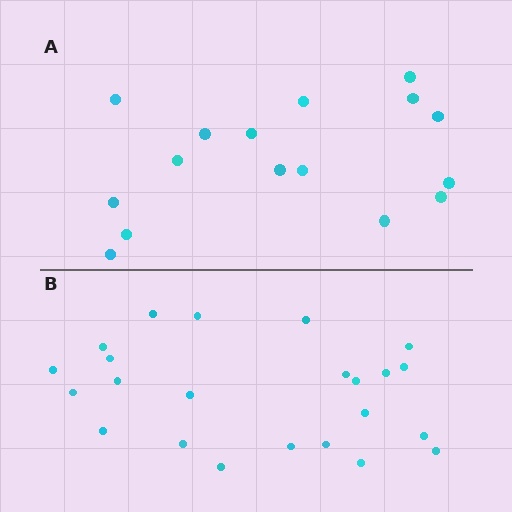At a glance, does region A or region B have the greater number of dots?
Region B (the bottom region) has more dots.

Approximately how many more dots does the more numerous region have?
Region B has roughly 8 or so more dots than region A.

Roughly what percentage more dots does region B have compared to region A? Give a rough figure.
About 45% more.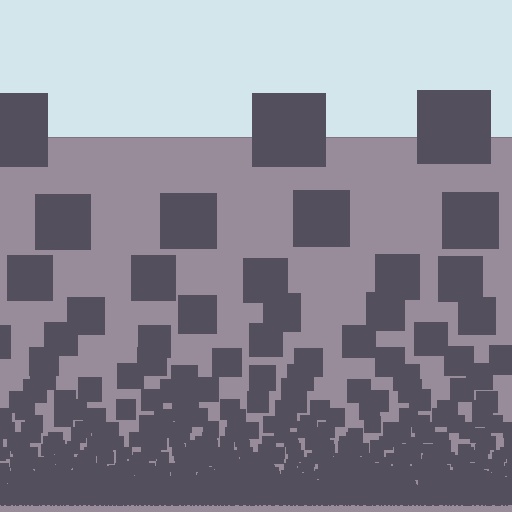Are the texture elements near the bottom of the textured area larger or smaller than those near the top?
Smaller. The gradient is inverted — elements near the bottom are smaller and denser.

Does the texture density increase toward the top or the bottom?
Density increases toward the bottom.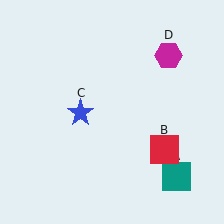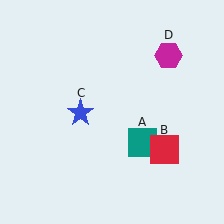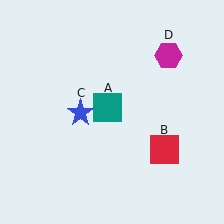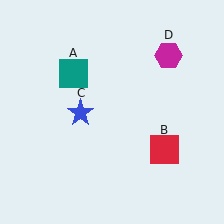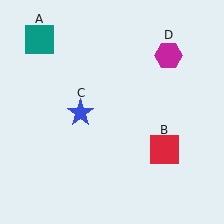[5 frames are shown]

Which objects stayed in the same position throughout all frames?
Red square (object B) and blue star (object C) and magenta hexagon (object D) remained stationary.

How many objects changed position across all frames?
1 object changed position: teal square (object A).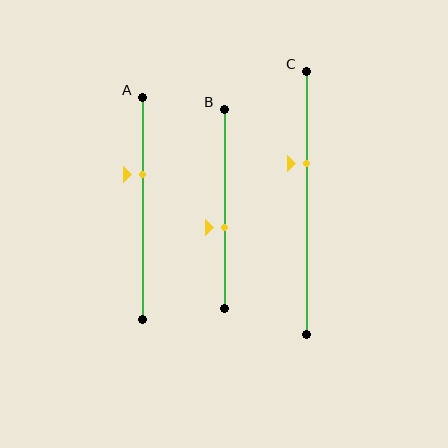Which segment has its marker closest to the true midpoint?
Segment B has its marker closest to the true midpoint.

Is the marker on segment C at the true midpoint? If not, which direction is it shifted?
No, the marker on segment C is shifted upward by about 15% of the segment length.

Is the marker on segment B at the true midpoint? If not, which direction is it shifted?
No, the marker on segment B is shifted downward by about 9% of the segment length.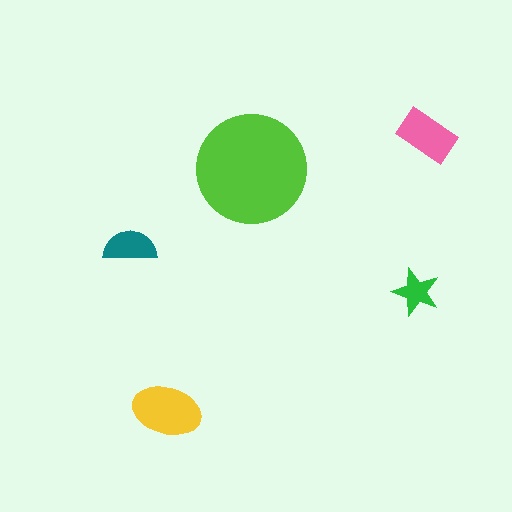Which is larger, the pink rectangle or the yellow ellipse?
The yellow ellipse.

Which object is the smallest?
The green star.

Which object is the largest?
The lime circle.